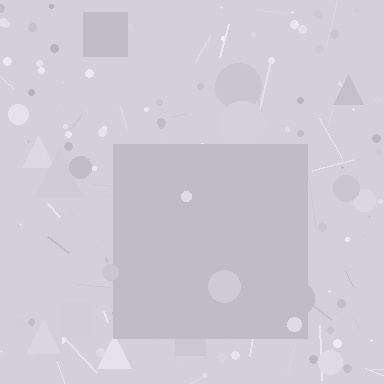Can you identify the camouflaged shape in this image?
The camouflaged shape is a square.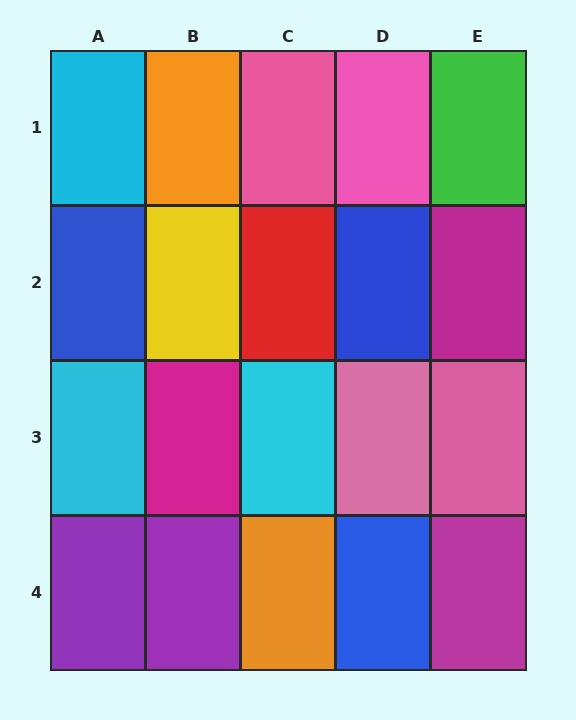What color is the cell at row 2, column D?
Blue.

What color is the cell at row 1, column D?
Pink.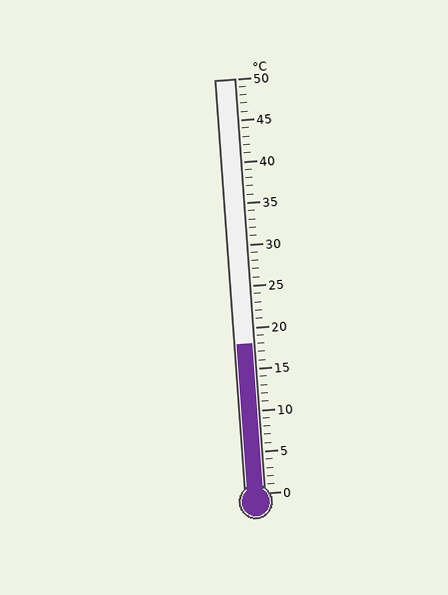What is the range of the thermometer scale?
The thermometer scale ranges from 0°C to 50°C.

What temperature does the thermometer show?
The thermometer shows approximately 18°C.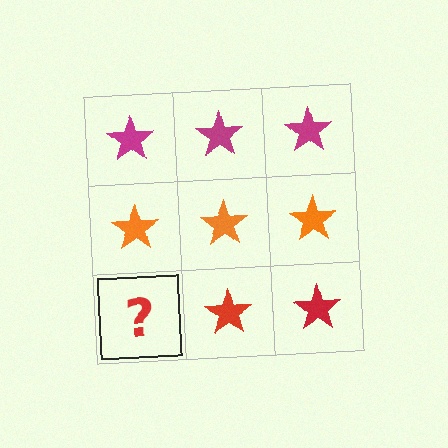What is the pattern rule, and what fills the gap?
The rule is that each row has a consistent color. The gap should be filled with a red star.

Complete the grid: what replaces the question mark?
The question mark should be replaced with a red star.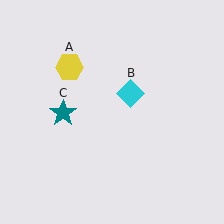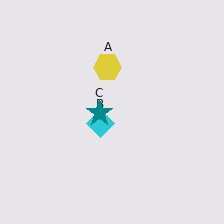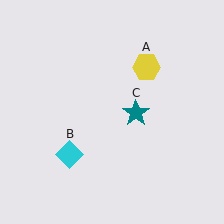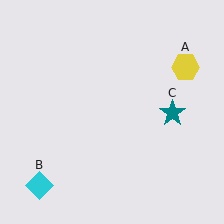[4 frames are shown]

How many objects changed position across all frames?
3 objects changed position: yellow hexagon (object A), cyan diamond (object B), teal star (object C).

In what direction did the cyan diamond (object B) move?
The cyan diamond (object B) moved down and to the left.